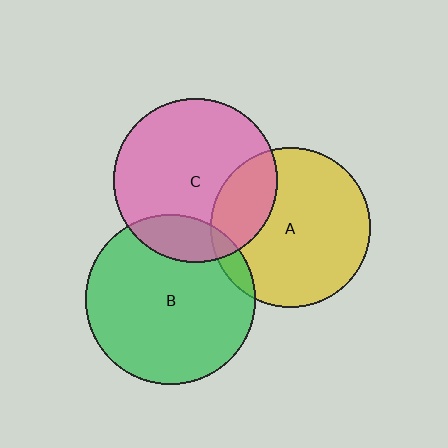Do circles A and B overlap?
Yes.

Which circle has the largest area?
Circle B (green).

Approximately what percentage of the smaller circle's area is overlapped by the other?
Approximately 10%.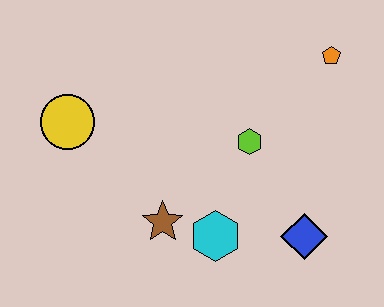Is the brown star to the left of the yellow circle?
No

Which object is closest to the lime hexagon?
The cyan hexagon is closest to the lime hexagon.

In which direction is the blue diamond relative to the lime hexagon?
The blue diamond is below the lime hexagon.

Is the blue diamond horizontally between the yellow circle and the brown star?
No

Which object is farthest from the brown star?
The orange pentagon is farthest from the brown star.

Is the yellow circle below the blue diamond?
No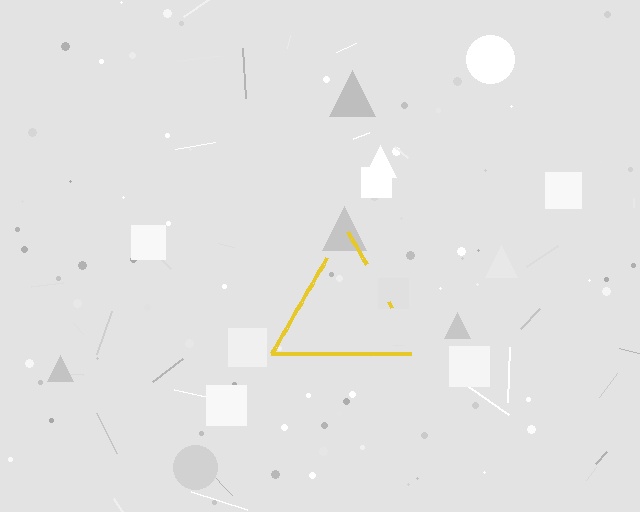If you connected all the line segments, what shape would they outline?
They would outline a triangle.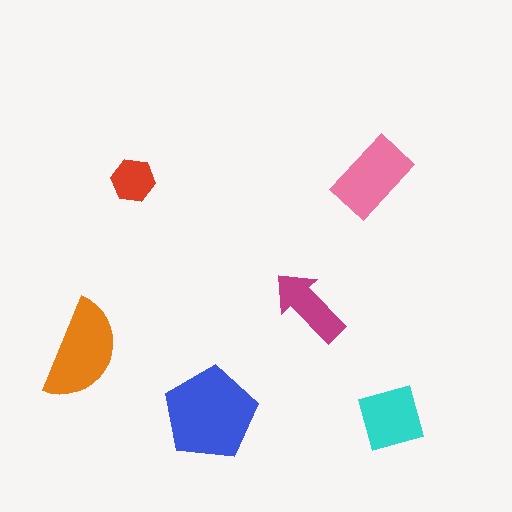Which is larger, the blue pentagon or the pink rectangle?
The blue pentagon.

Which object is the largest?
The blue pentagon.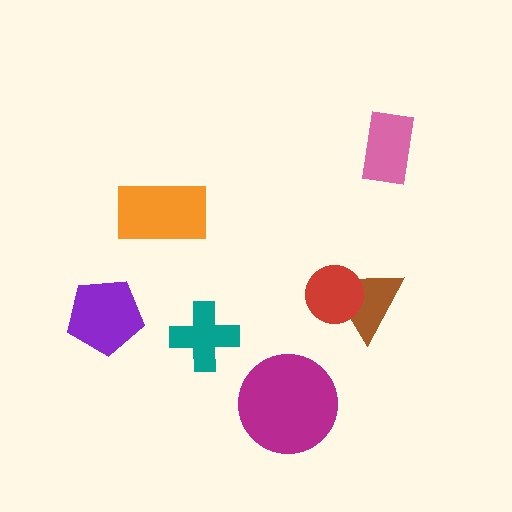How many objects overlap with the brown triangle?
1 object overlaps with the brown triangle.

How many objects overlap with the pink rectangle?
0 objects overlap with the pink rectangle.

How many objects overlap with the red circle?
1 object overlaps with the red circle.